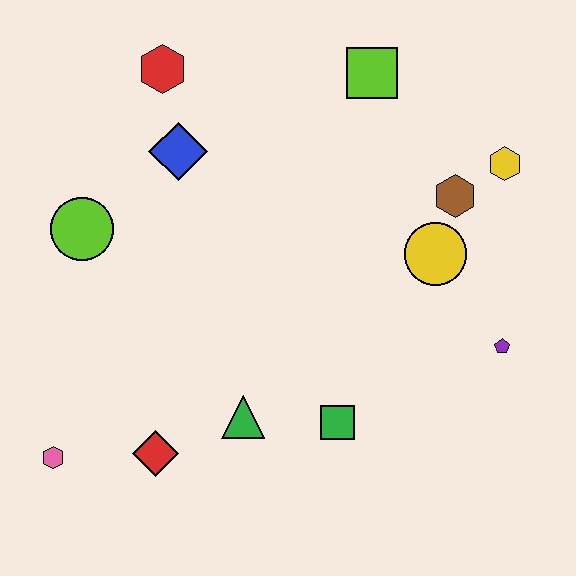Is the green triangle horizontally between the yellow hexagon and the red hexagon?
Yes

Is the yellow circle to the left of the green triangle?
No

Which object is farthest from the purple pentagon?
The pink hexagon is farthest from the purple pentagon.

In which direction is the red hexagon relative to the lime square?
The red hexagon is to the left of the lime square.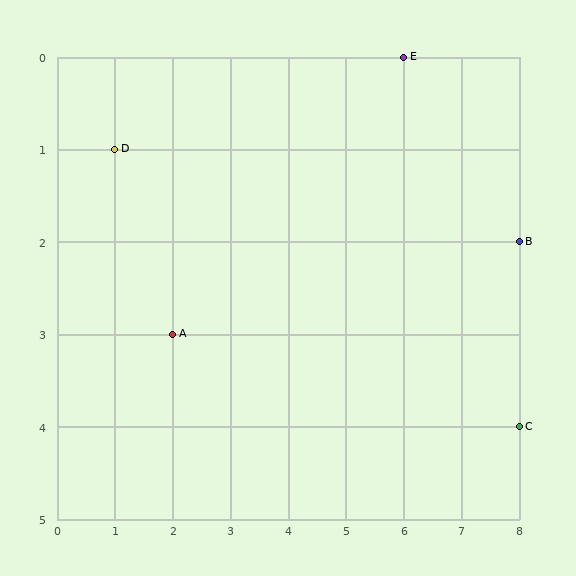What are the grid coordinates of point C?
Point C is at grid coordinates (8, 4).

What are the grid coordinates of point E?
Point E is at grid coordinates (6, 0).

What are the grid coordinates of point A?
Point A is at grid coordinates (2, 3).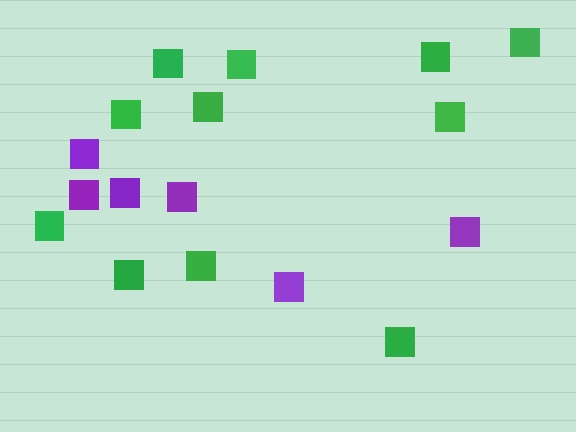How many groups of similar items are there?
There are 2 groups: one group of green squares (11) and one group of purple squares (6).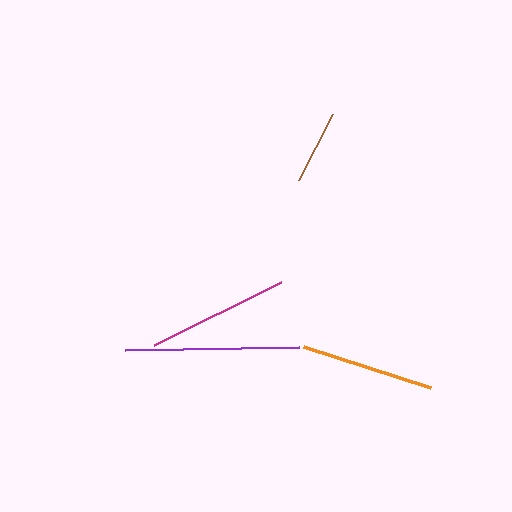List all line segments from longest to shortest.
From longest to shortest: purple, magenta, orange, brown.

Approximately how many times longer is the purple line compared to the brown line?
The purple line is approximately 2.3 times the length of the brown line.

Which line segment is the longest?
The purple line is the longest at approximately 174 pixels.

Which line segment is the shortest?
The brown line is the shortest at approximately 74 pixels.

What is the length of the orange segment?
The orange segment is approximately 133 pixels long.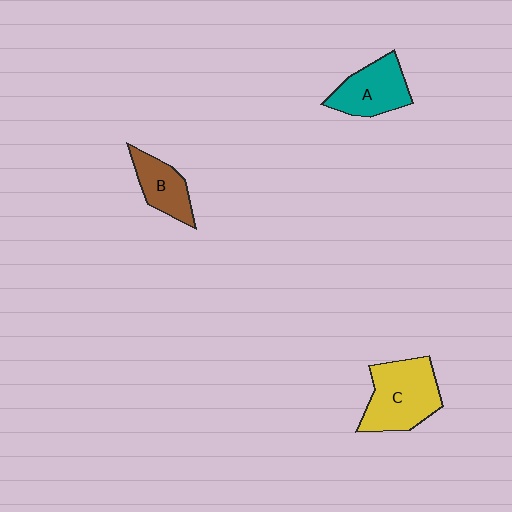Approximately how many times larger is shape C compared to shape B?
Approximately 1.7 times.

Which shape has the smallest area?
Shape B (brown).